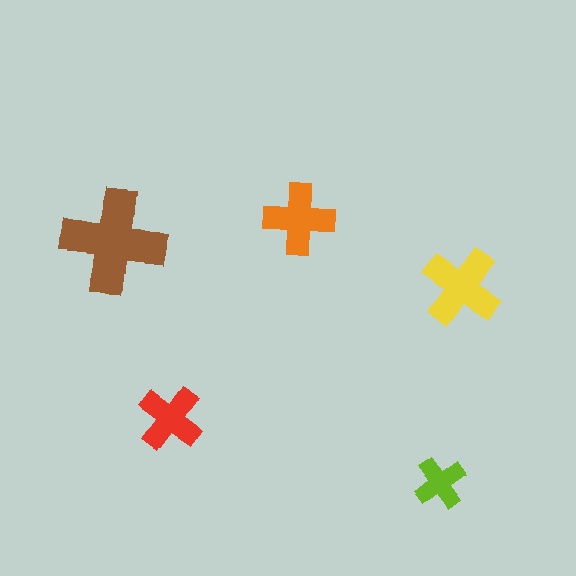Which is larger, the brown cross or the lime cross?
The brown one.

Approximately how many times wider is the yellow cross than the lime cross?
About 1.5 times wider.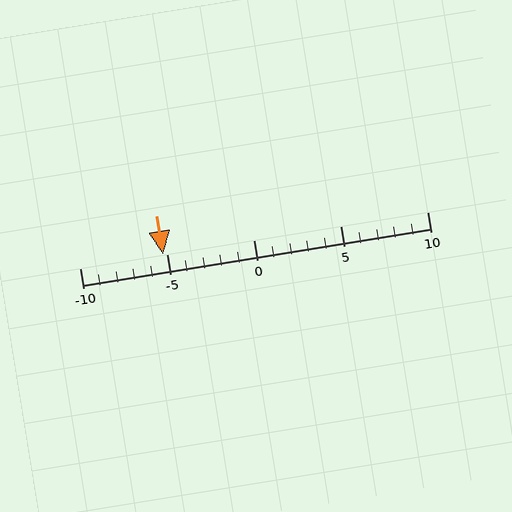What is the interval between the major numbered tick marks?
The major tick marks are spaced 5 units apart.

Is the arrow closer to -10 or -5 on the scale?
The arrow is closer to -5.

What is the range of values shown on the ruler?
The ruler shows values from -10 to 10.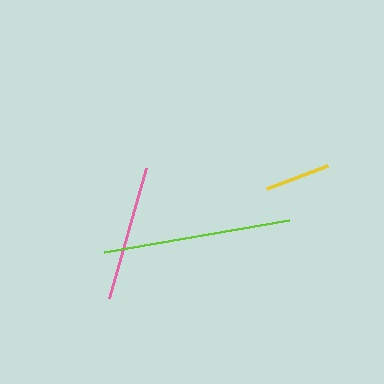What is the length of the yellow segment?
The yellow segment is approximately 66 pixels long.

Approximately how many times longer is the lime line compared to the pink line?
The lime line is approximately 1.4 times the length of the pink line.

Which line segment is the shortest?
The yellow line is the shortest at approximately 66 pixels.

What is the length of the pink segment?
The pink segment is approximately 136 pixels long.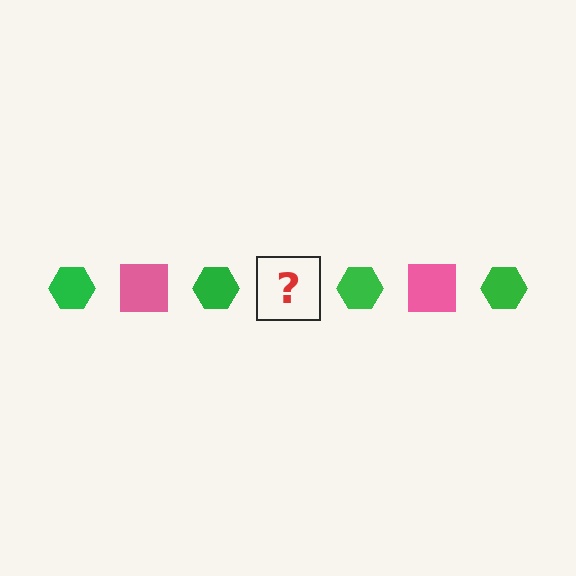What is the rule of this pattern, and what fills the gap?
The rule is that the pattern alternates between green hexagon and pink square. The gap should be filled with a pink square.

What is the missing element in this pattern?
The missing element is a pink square.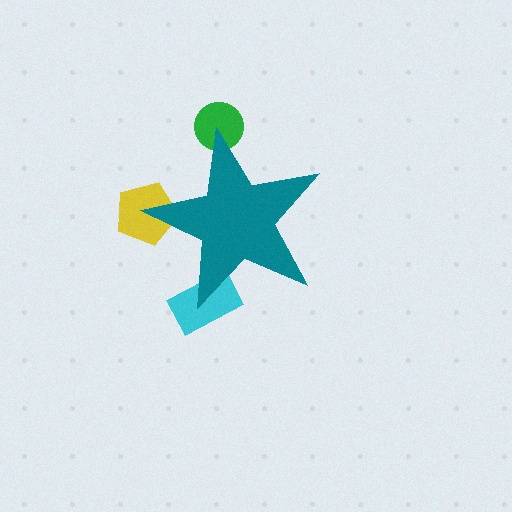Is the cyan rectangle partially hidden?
Yes, the cyan rectangle is partially hidden behind the teal star.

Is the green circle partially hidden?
Yes, the green circle is partially hidden behind the teal star.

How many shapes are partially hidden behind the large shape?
3 shapes are partially hidden.